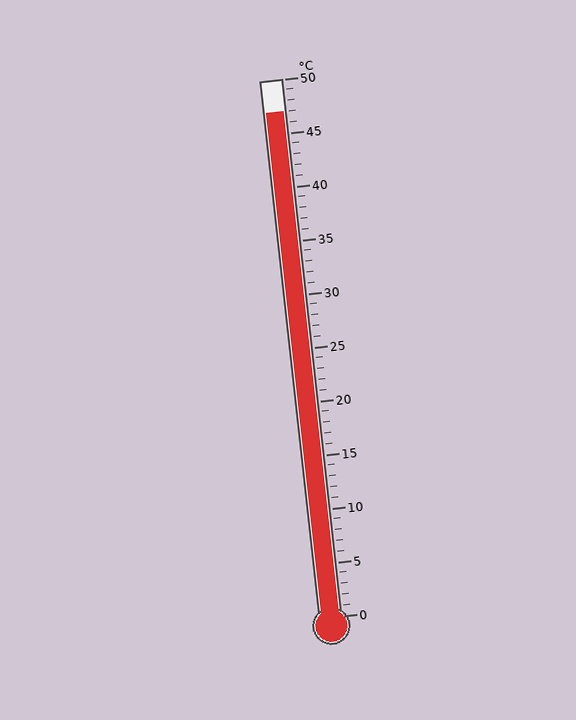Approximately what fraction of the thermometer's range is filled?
The thermometer is filled to approximately 95% of its range.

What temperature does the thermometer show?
The thermometer shows approximately 47°C.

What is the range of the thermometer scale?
The thermometer scale ranges from 0°C to 50°C.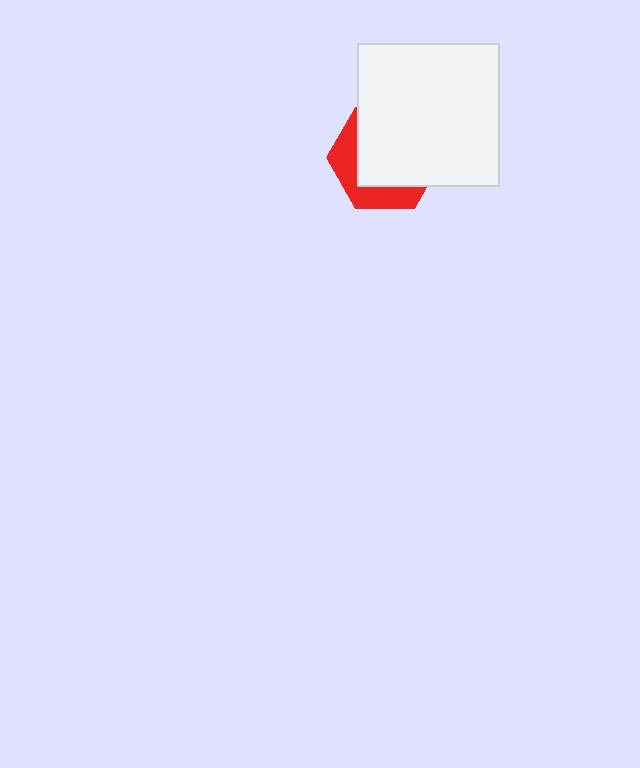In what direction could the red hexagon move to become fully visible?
The red hexagon could move toward the lower-left. That would shift it out from behind the white square entirely.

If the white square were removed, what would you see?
You would see the complete red hexagon.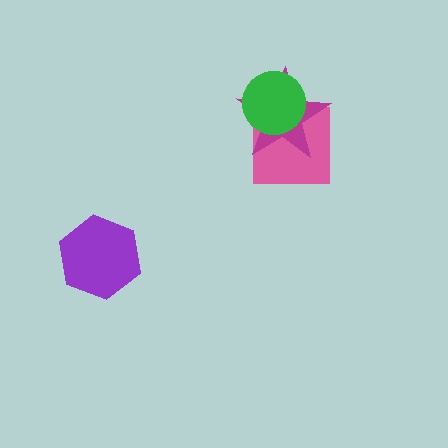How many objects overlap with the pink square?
2 objects overlap with the pink square.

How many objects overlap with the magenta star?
2 objects overlap with the magenta star.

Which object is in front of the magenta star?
The green circle is in front of the magenta star.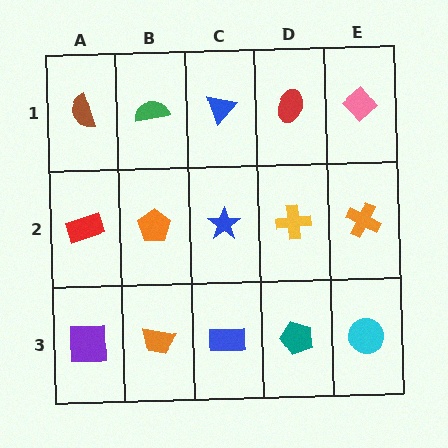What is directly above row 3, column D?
A yellow cross.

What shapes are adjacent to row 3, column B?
An orange pentagon (row 2, column B), a purple square (row 3, column A), a blue rectangle (row 3, column C).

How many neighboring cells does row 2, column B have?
4.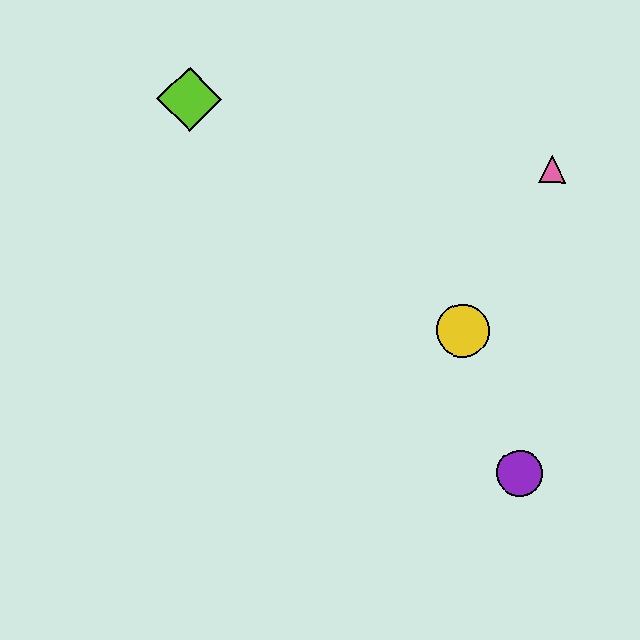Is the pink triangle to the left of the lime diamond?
No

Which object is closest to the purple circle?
The yellow circle is closest to the purple circle.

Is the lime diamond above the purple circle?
Yes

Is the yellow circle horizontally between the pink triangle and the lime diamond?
Yes